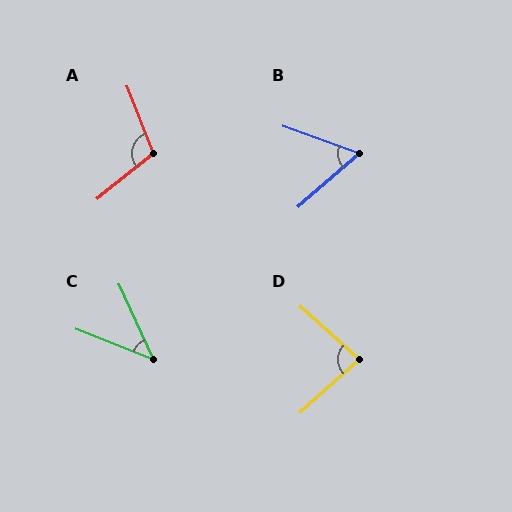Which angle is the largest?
A, at approximately 107 degrees.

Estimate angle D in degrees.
Approximately 84 degrees.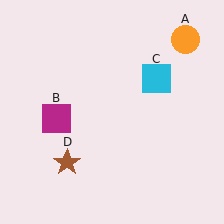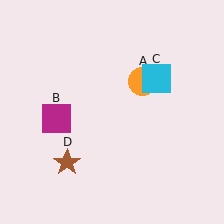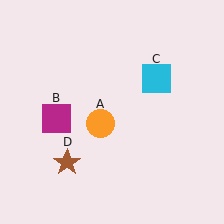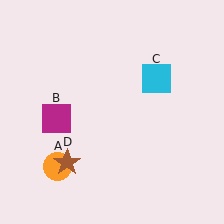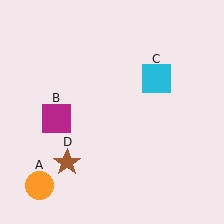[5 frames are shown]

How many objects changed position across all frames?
1 object changed position: orange circle (object A).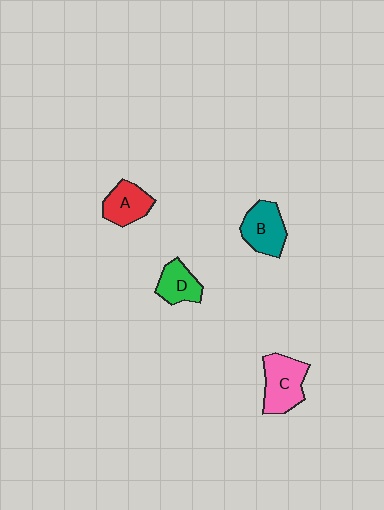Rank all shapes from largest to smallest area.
From largest to smallest: C (pink), B (teal), A (red), D (green).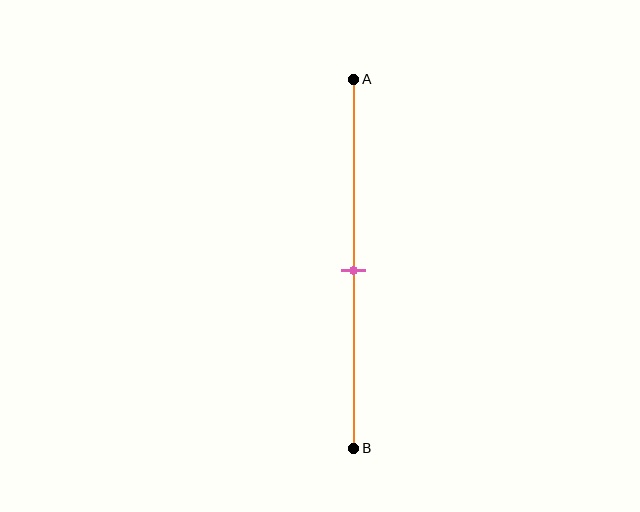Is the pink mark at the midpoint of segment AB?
Yes, the mark is approximately at the midpoint.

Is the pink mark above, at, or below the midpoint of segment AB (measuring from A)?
The pink mark is approximately at the midpoint of segment AB.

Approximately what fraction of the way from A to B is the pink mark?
The pink mark is approximately 50% of the way from A to B.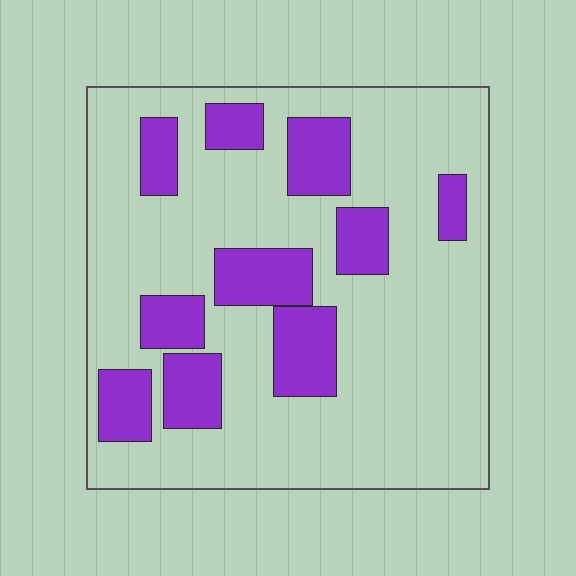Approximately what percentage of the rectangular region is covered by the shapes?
Approximately 25%.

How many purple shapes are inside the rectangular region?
10.